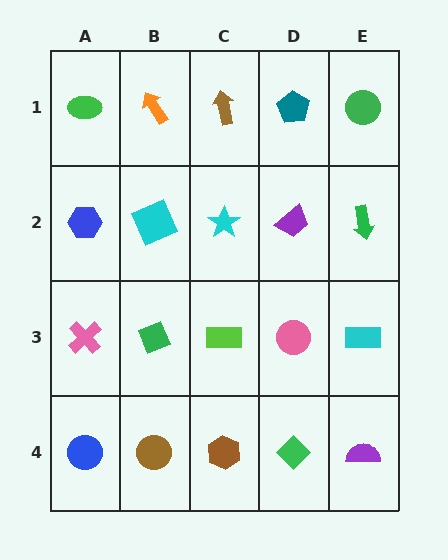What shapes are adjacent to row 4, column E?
A cyan rectangle (row 3, column E), a green diamond (row 4, column D).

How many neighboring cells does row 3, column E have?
3.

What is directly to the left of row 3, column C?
A green diamond.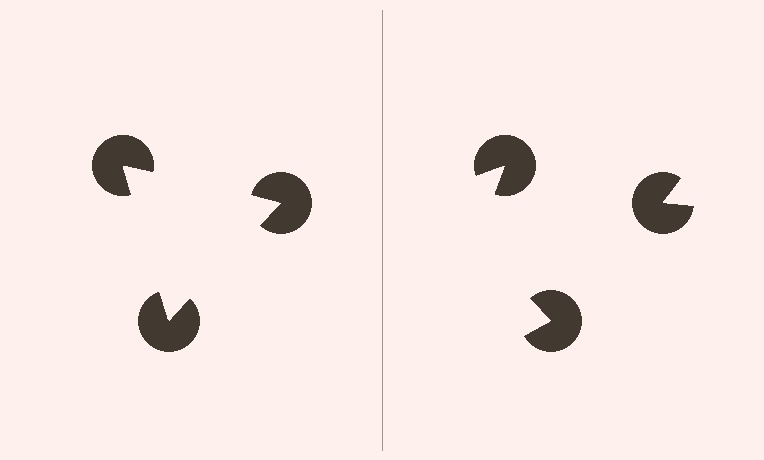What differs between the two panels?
The pac-man discs are positioned identically on both sides; only the wedge orientations differ. On the left they align to a triangle; on the right they are misaligned.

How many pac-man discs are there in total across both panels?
6 — 3 on each side.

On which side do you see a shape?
An illusory triangle appears on the left side. On the right side the wedge cuts are rotated, so no coherent shape forms.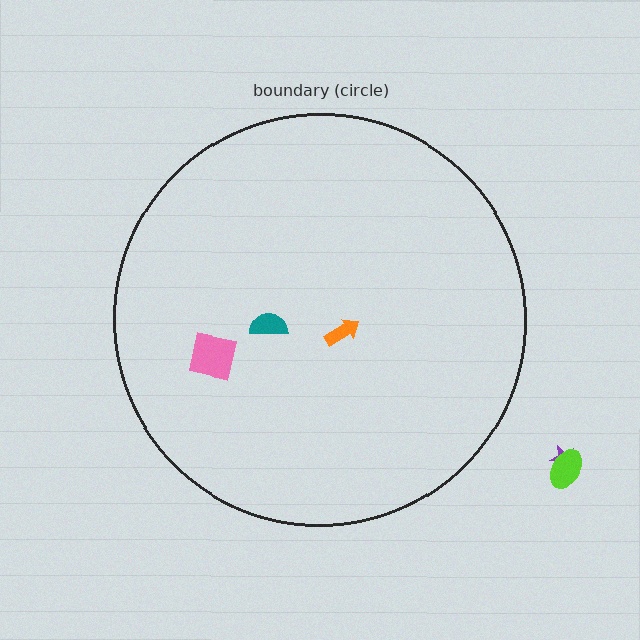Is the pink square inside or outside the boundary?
Inside.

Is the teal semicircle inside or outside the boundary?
Inside.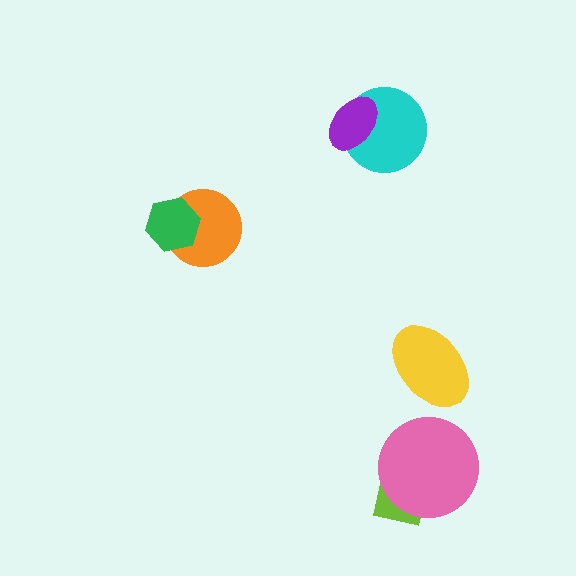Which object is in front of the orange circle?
The green hexagon is in front of the orange circle.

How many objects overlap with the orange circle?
1 object overlaps with the orange circle.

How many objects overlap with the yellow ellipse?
0 objects overlap with the yellow ellipse.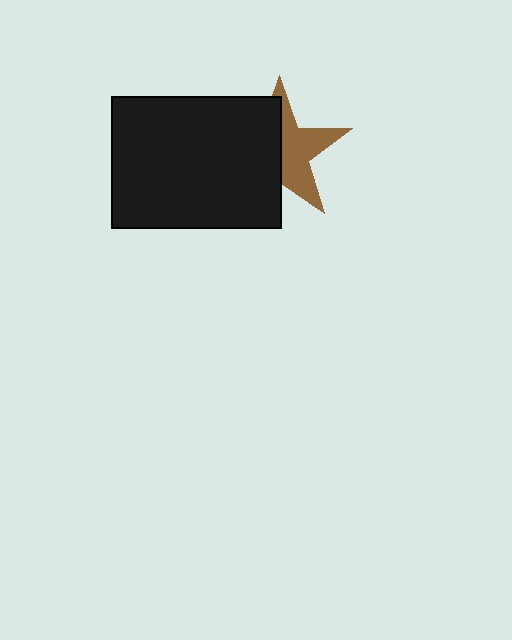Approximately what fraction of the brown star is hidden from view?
Roughly 51% of the brown star is hidden behind the black rectangle.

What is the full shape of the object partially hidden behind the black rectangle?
The partially hidden object is a brown star.